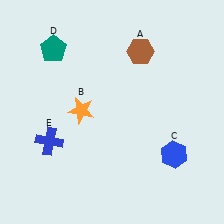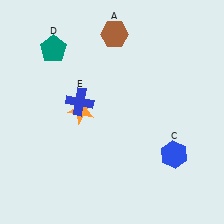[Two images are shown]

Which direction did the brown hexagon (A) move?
The brown hexagon (A) moved left.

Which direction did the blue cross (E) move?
The blue cross (E) moved up.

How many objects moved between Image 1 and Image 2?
2 objects moved between the two images.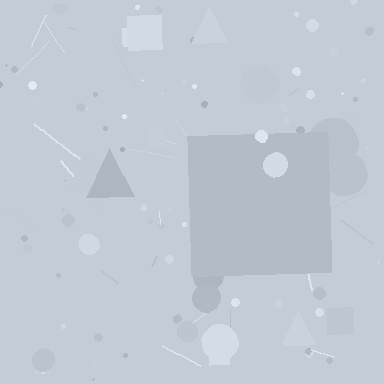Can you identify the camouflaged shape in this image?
The camouflaged shape is a square.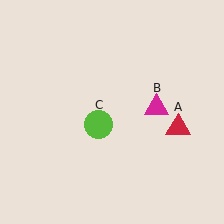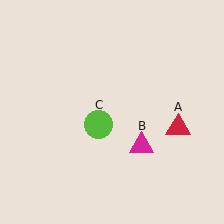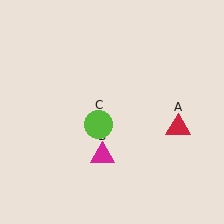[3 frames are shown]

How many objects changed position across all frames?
1 object changed position: magenta triangle (object B).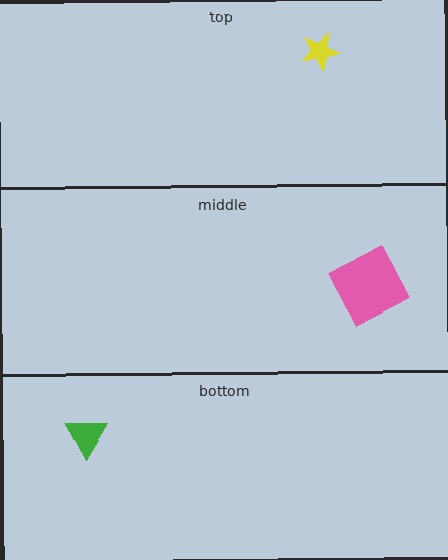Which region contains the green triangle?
The bottom region.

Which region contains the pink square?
The middle region.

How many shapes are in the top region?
1.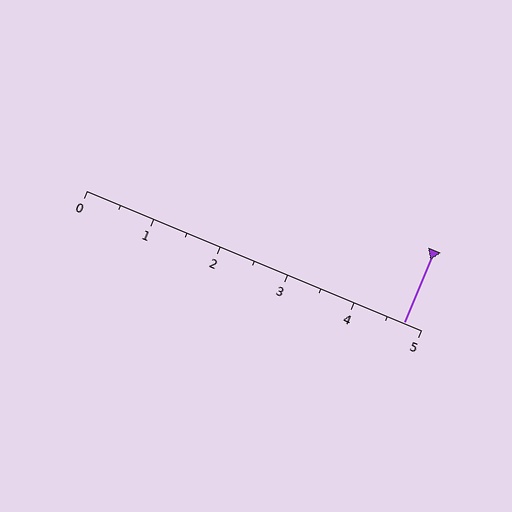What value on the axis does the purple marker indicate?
The marker indicates approximately 4.8.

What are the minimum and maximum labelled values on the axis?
The axis runs from 0 to 5.